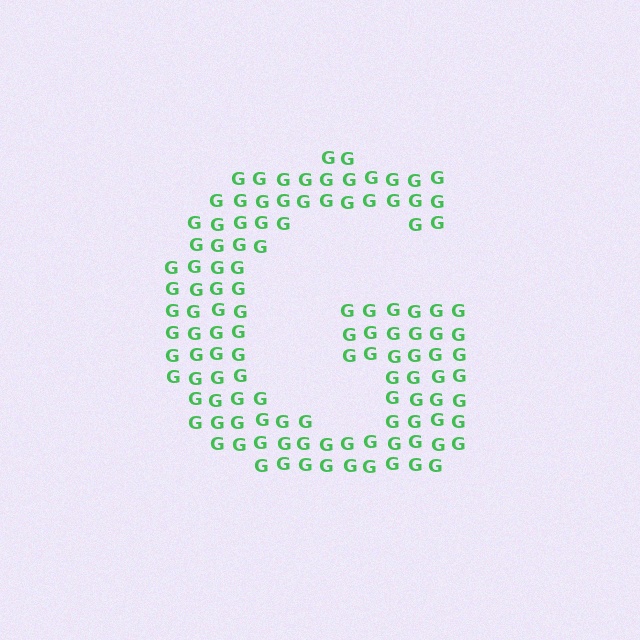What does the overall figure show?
The overall figure shows the letter G.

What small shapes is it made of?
It is made of small letter G's.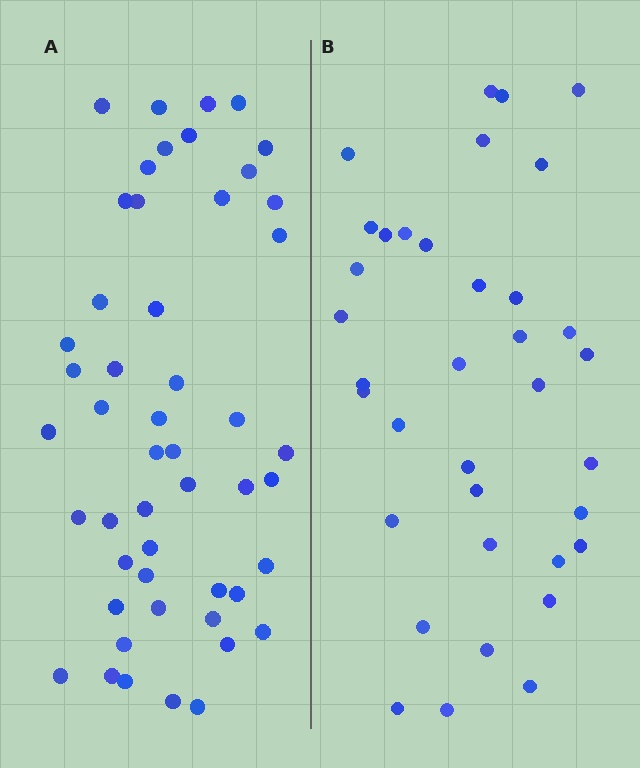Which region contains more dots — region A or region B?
Region A (the left region) has more dots.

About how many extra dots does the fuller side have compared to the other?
Region A has approximately 15 more dots than region B.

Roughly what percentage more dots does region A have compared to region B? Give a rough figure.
About 40% more.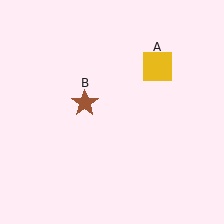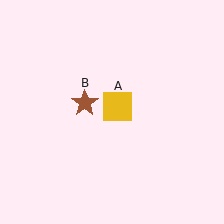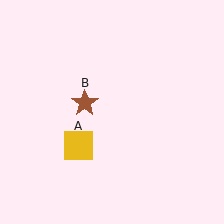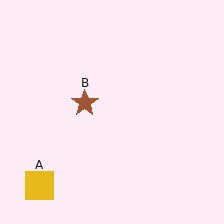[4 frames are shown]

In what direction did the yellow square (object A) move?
The yellow square (object A) moved down and to the left.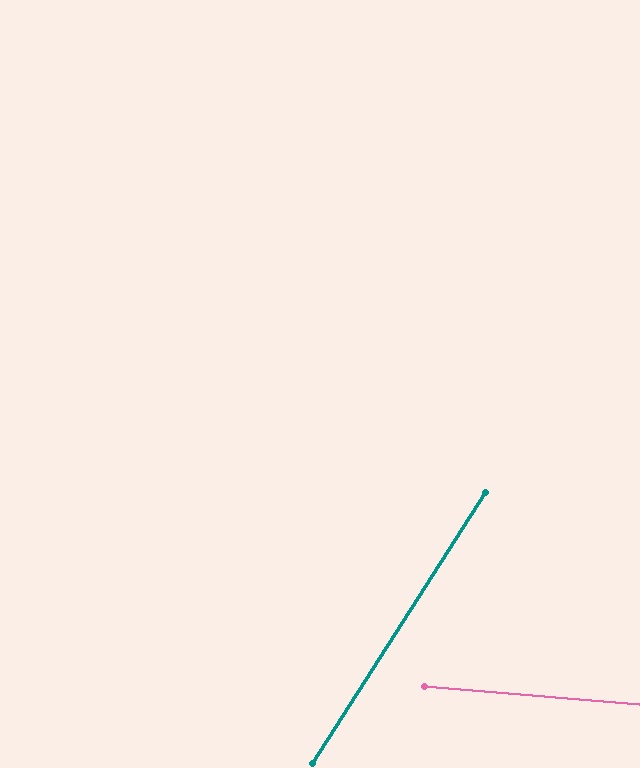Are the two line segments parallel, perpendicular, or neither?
Neither parallel nor perpendicular — they differ by about 62°.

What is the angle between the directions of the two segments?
Approximately 62 degrees.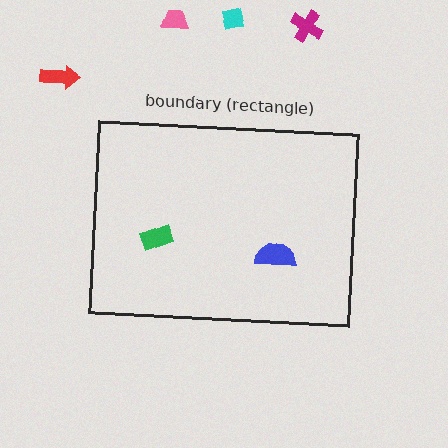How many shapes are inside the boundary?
2 inside, 4 outside.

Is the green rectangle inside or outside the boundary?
Inside.